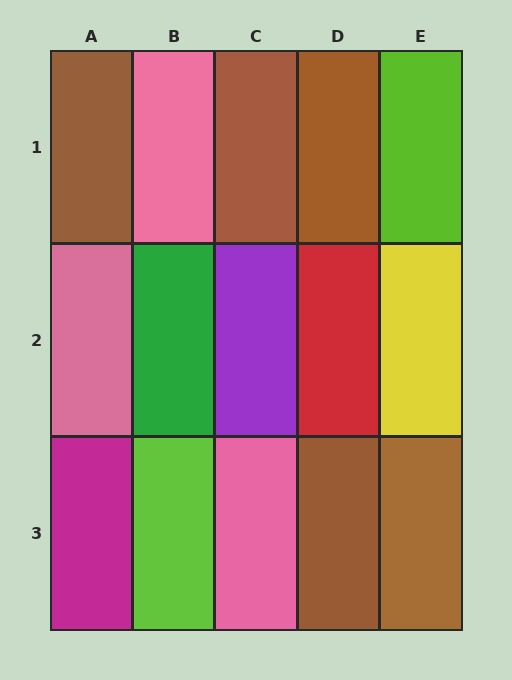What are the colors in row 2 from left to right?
Pink, green, purple, red, yellow.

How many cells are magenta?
1 cell is magenta.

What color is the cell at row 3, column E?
Brown.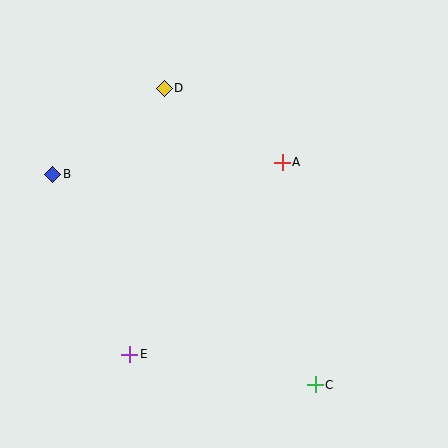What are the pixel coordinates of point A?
Point A is at (282, 162).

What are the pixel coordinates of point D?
Point D is at (164, 88).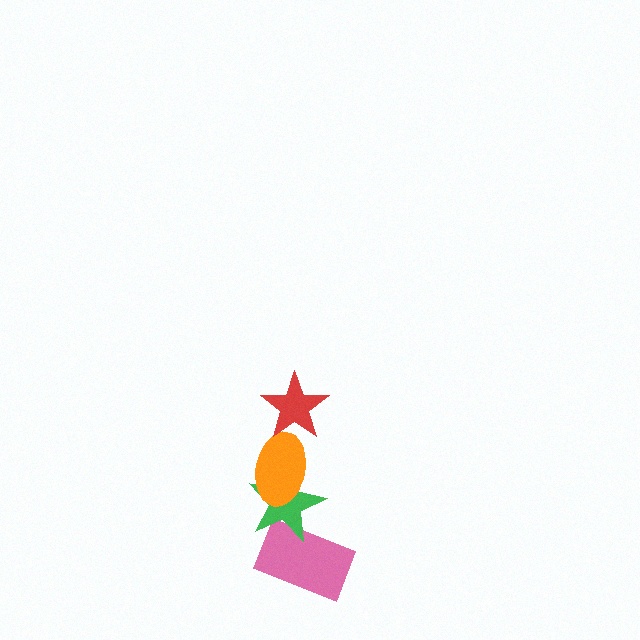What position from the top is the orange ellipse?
The orange ellipse is 2nd from the top.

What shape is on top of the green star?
The orange ellipse is on top of the green star.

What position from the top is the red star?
The red star is 1st from the top.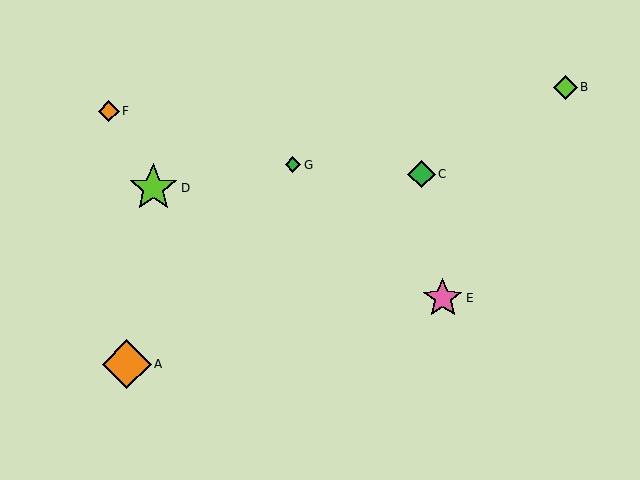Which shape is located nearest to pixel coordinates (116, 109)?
The orange diamond (labeled F) at (109, 111) is nearest to that location.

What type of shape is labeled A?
Shape A is an orange diamond.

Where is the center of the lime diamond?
The center of the lime diamond is at (565, 87).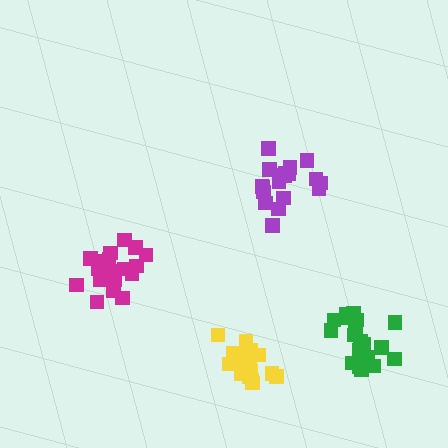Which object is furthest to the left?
The magenta cluster is leftmost.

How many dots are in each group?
Group 1: 18 dots, Group 2: 19 dots, Group 3: 20 dots, Group 4: 19 dots (76 total).